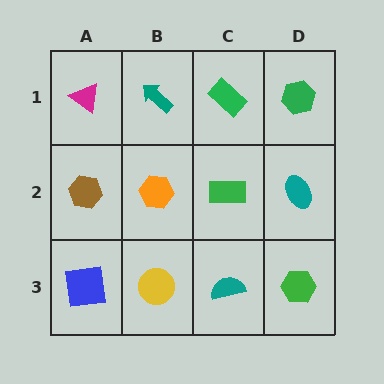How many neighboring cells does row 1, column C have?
3.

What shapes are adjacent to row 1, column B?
An orange hexagon (row 2, column B), a magenta triangle (row 1, column A), a green rectangle (row 1, column C).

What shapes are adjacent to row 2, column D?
A green hexagon (row 1, column D), a green hexagon (row 3, column D), a green rectangle (row 2, column C).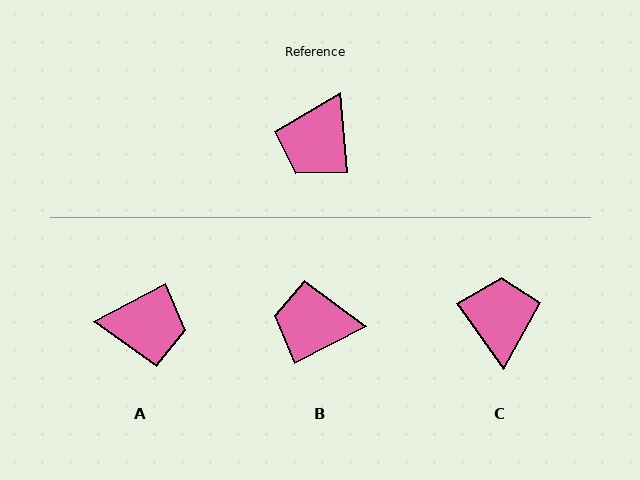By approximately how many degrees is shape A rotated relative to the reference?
Approximately 113 degrees counter-clockwise.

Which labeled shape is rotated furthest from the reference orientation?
C, about 150 degrees away.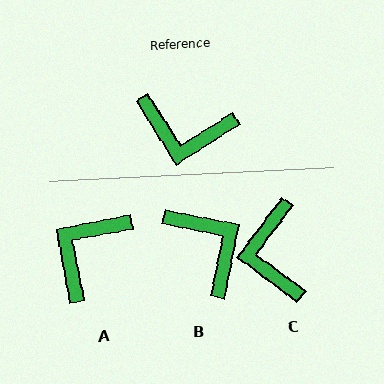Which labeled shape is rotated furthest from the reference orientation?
B, about 136 degrees away.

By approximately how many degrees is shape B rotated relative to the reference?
Approximately 136 degrees counter-clockwise.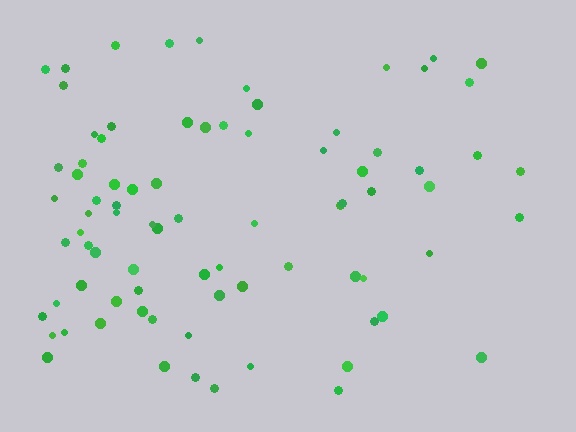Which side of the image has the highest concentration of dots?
The left.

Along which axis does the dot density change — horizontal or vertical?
Horizontal.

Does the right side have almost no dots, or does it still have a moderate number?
Still a moderate number, just noticeably fewer than the left.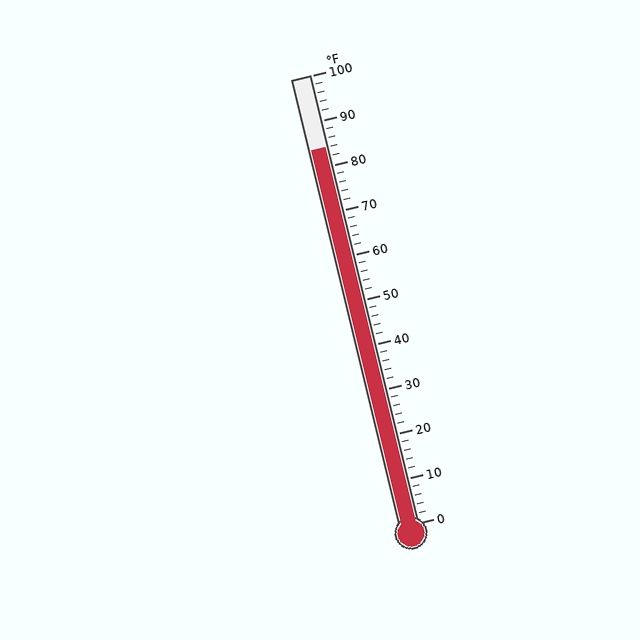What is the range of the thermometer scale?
The thermometer scale ranges from 0°F to 100°F.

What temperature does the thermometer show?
The thermometer shows approximately 84°F.